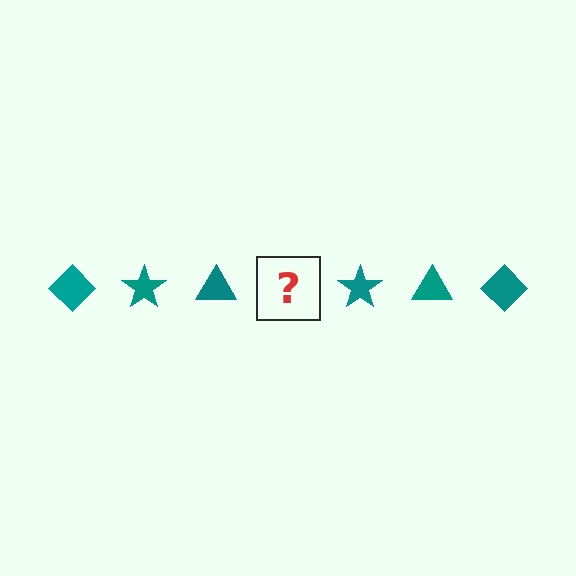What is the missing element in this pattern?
The missing element is a teal diamond.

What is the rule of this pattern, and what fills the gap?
The rule is that the pattern cycles through diamond, star, triangle shapes in teal. The gap should be filled with a teal diamond.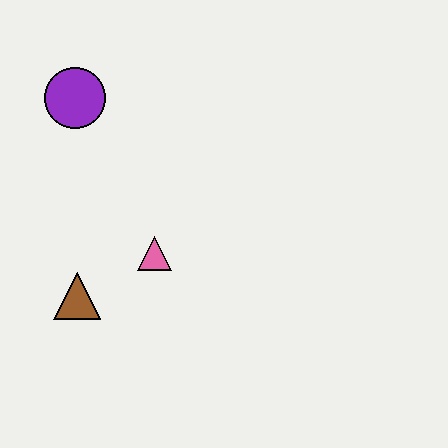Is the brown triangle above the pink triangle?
No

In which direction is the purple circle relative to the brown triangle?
The purple circle is above the brown triangle.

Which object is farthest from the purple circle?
The brown triangle is farthest from the purple circle.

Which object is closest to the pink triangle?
The brown triangle is closest to the pink triangle.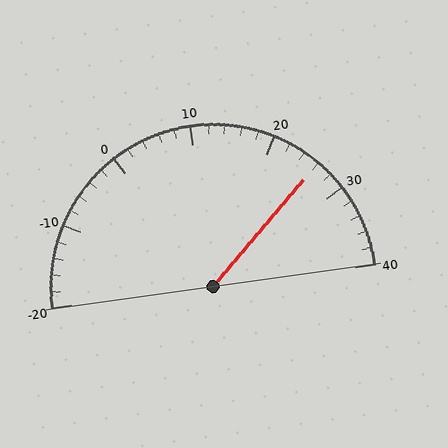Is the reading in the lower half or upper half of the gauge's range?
The reading is in the upper half of the range (-20 to 40).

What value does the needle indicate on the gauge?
The needle indicates approximately 26.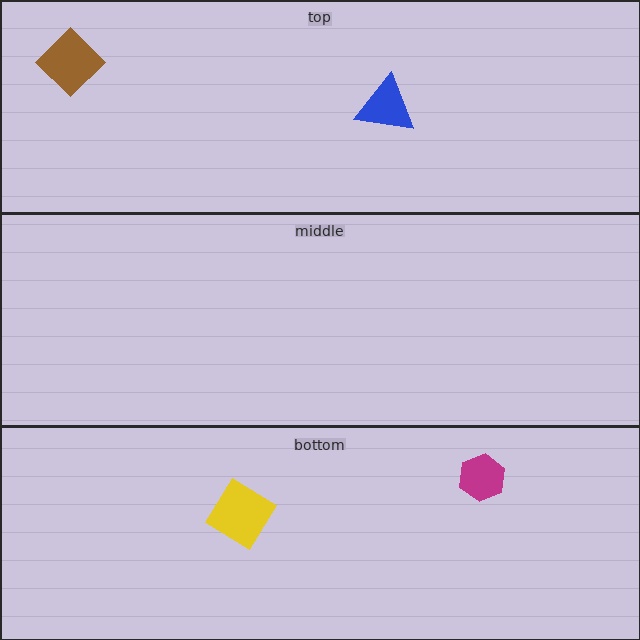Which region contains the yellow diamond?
The bottom region.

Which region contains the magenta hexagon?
The bottom region.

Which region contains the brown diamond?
The top region.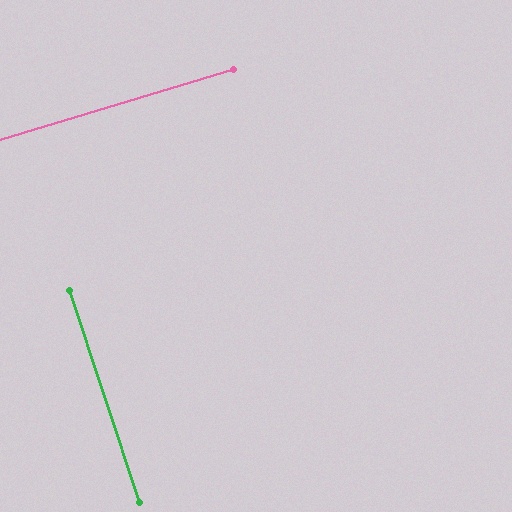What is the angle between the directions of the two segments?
Approximately 89 degrees.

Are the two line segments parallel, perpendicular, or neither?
Perpendicular — they meet at approximately 89°.